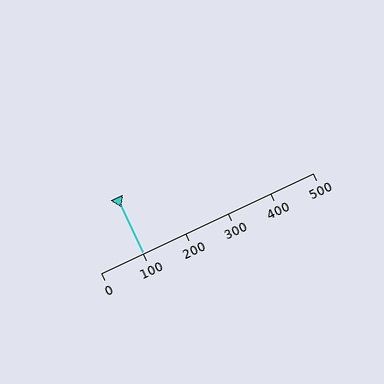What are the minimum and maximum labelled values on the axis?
The axis runs from 0 to 500.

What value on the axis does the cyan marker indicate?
The marker indicates approximately 100.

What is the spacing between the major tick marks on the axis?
The major ticks are spaced 100 apart.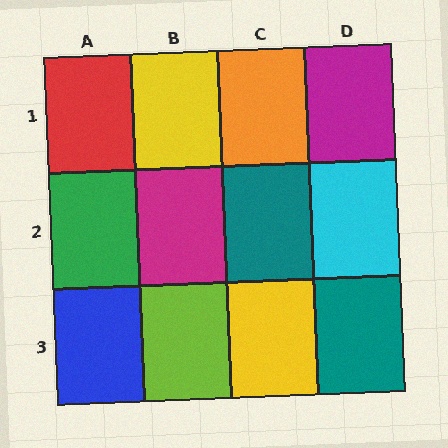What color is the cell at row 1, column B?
Yellow.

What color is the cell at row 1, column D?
Magenta.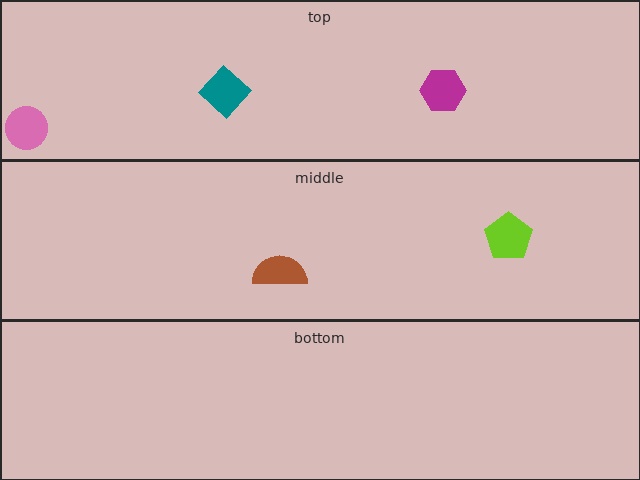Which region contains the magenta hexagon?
The top region.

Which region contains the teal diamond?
The top region.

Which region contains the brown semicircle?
The middle region.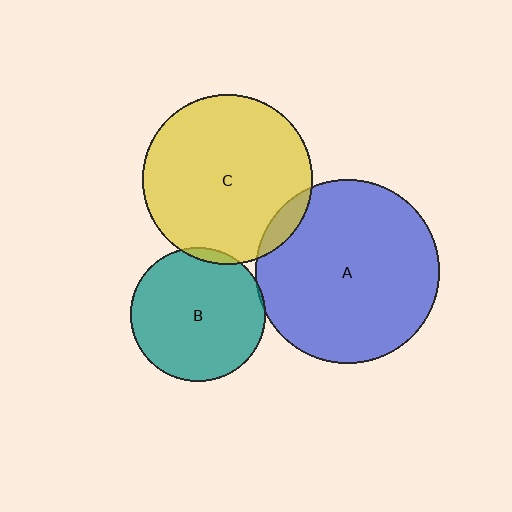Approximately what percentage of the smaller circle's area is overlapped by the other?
Approximately 5%.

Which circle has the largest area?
Circle A (blue).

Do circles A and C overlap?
Yes.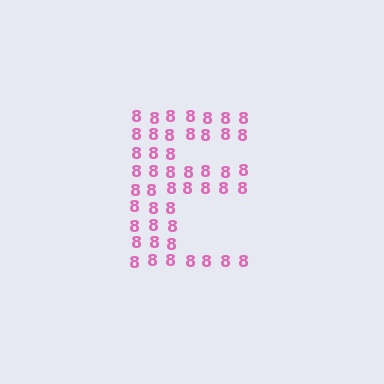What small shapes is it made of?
It is made of small digit 8's.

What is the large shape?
The large shape is the letter E.